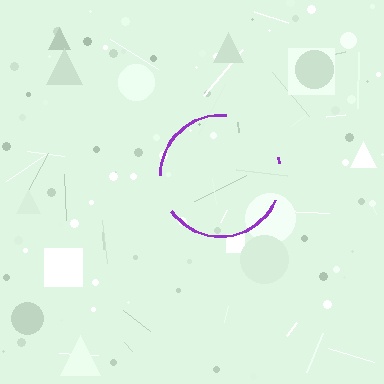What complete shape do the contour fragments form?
The contour fragments form a circle.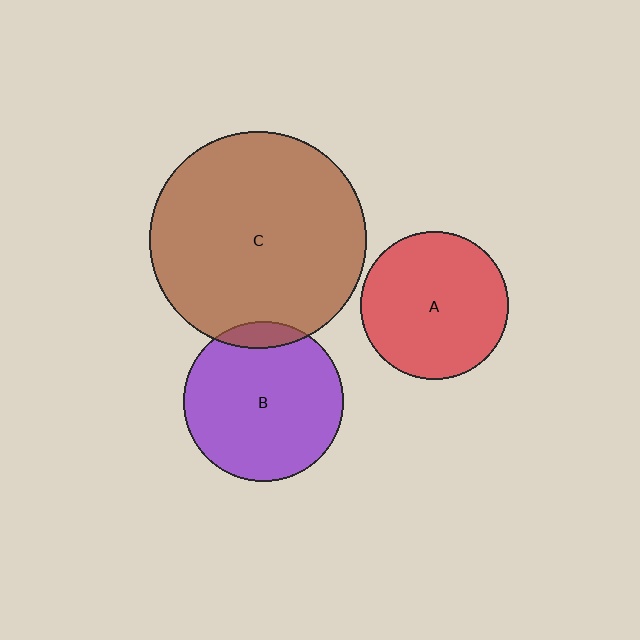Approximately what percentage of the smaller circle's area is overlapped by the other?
Approximately 10%.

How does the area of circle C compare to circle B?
Approximately 1.8 times.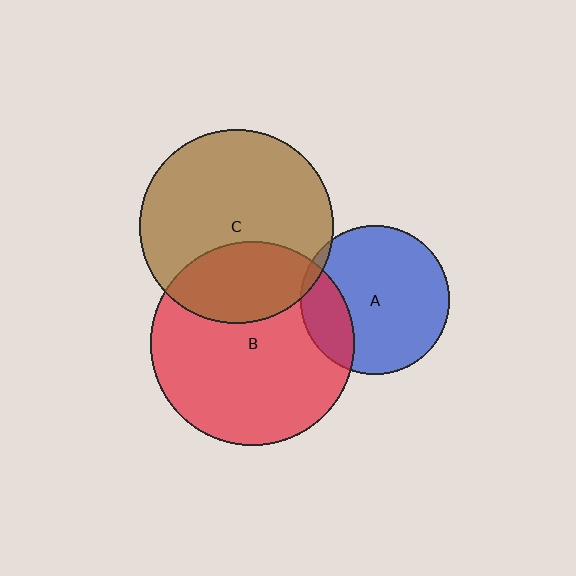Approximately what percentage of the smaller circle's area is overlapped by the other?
Approximately 30%.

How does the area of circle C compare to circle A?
Approximately 1.7 times.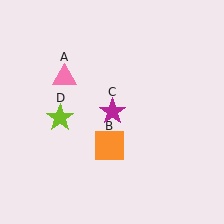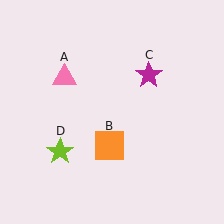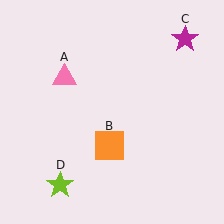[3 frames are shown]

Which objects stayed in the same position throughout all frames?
Pink triangle (object A) and orange square (object B) remained stationary.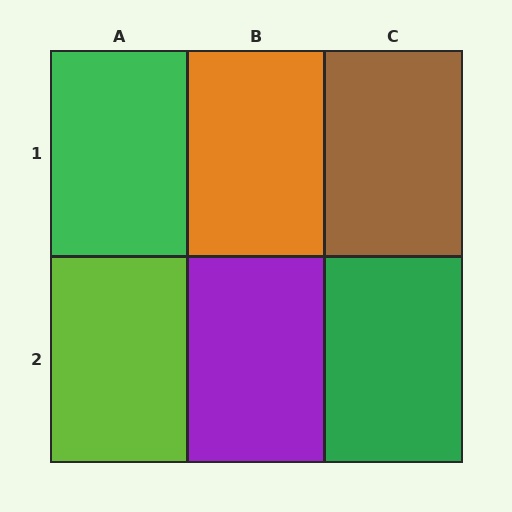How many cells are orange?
1 cell is orange.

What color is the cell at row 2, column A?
Lime.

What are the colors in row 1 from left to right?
Green, orange, brown.